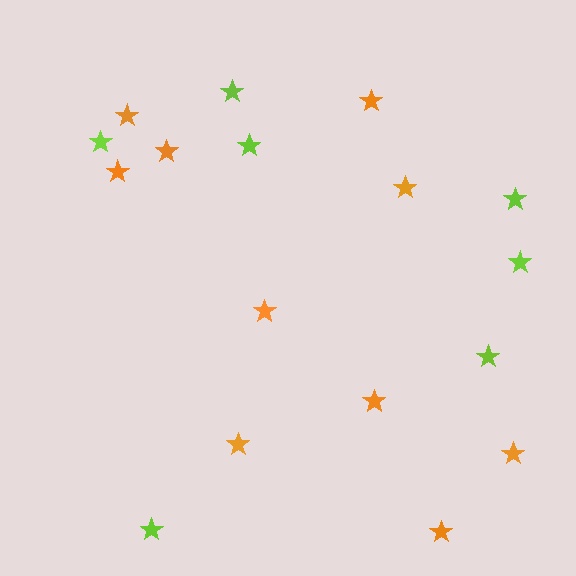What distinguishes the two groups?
There are 2 groups: one group of orange stars (10) and one group of lime stars (7).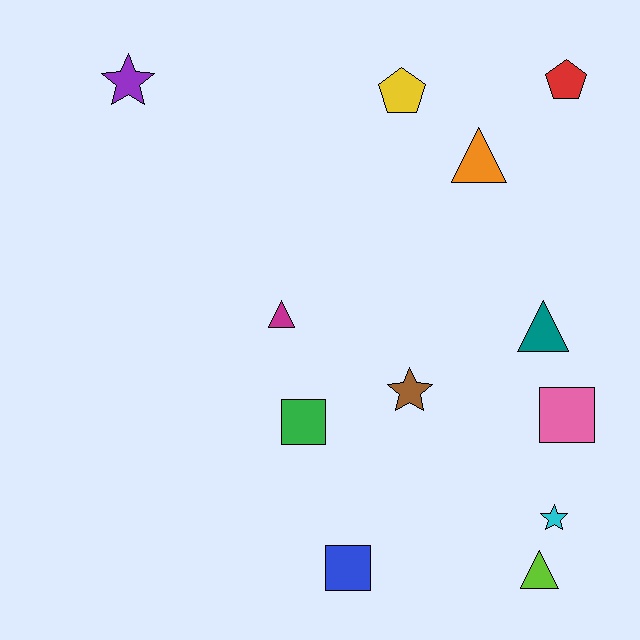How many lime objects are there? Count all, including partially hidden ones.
There is 1 lime object.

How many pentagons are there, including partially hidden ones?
There are 2 pentagons.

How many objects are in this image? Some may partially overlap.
There are 12 objects.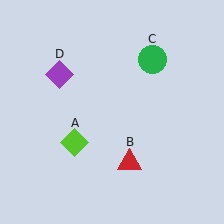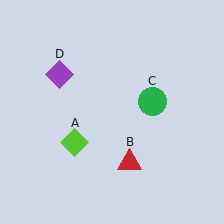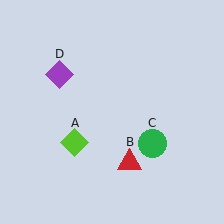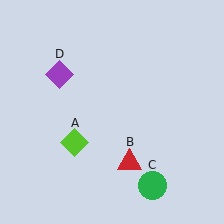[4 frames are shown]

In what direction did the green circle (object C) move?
The green circle (object C) moved down.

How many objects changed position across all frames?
1 object changed position: green circle (object C).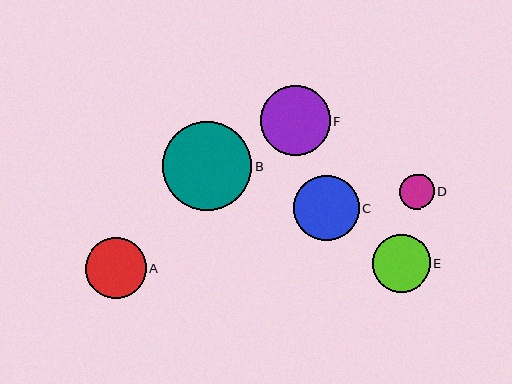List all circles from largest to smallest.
From largest to smallest: B, F, C, A, E, D.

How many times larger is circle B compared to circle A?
Circle B is approximately 1.5 times the size of circle A.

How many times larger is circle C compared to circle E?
Circle C is approximately 1.1 times the size of circle E.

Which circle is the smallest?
Circle D is the smallest with a size of approximately 35 pixels.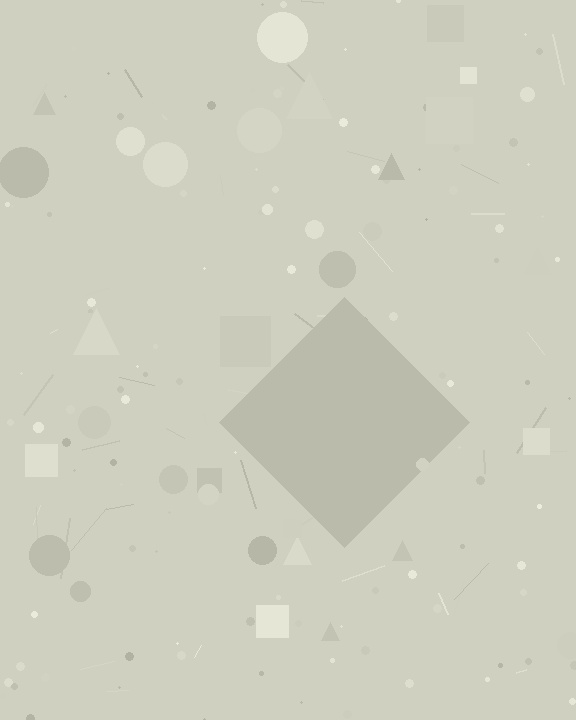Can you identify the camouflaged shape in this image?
The camouflaged shape is a diamond.